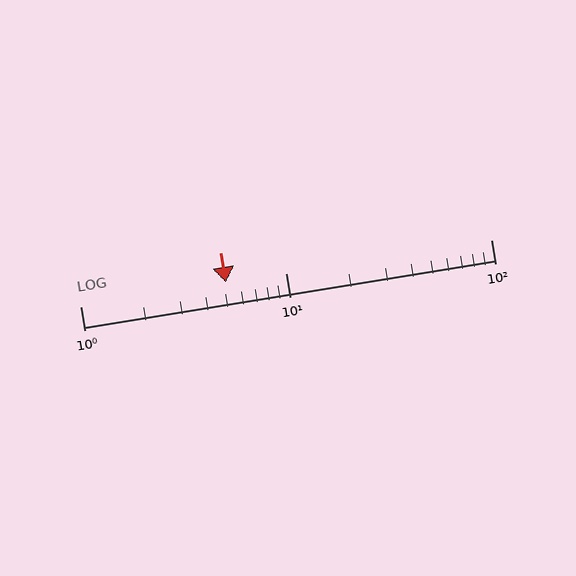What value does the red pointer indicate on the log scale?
The pointer indicates approximately 5.1.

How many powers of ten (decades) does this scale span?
The scale spans 2 decades, from 1 to 100.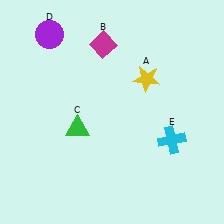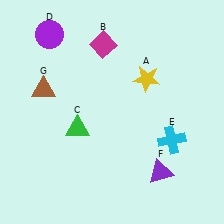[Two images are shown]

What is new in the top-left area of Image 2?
A brown triangle (G) was added in the top-left area of Image 2.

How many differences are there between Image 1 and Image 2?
There are 2 differences between the two images.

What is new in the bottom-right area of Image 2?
A purple triangle (F) was added in the bottom-right area of Image 2.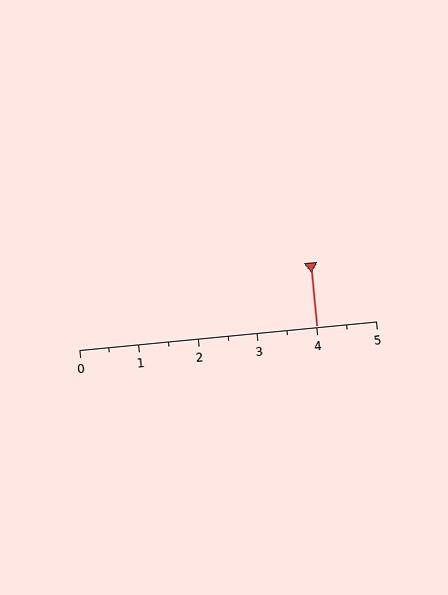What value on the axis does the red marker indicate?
The marker indicates approximately 4.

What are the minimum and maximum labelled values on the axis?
The axis runs from 0 to 5.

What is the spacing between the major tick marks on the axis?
The major ticks are spaced 1 apart.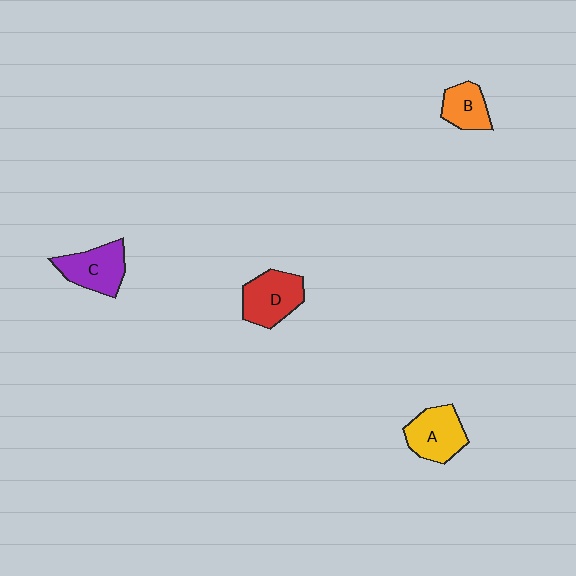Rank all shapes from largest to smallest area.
From largest to smallest: D (red), A (yellow), C (purple), B (orange).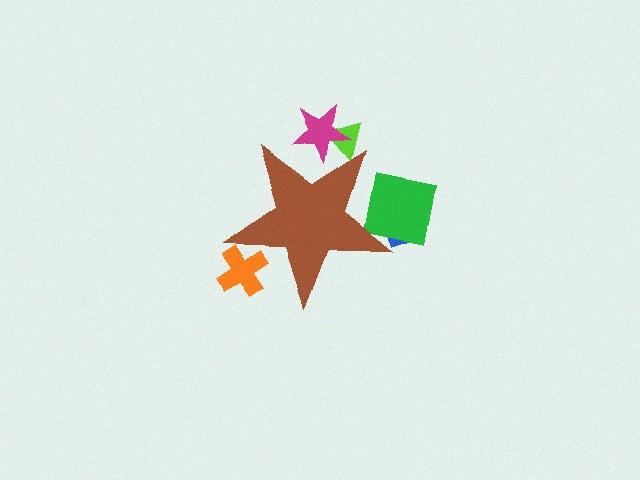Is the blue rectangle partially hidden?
Yes, the blue rectangle is partially hidden behind the brown star.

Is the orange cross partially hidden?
Yes, the orange cross is partially hidden behind the brown star.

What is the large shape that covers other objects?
A brown star.